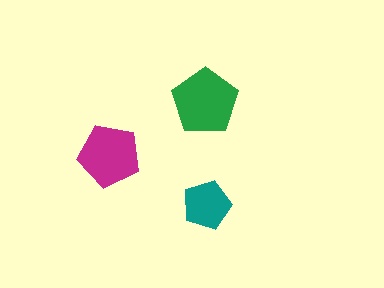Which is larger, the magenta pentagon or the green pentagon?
The green one.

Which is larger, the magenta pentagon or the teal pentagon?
The magenta one.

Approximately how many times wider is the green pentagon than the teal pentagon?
About 1.5 times wider.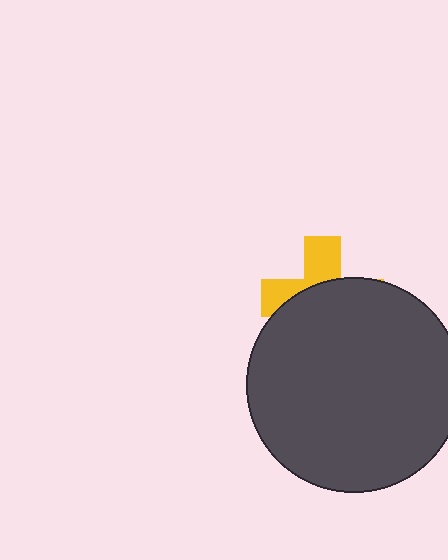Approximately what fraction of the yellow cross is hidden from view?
Roughly 64% of the yellow cross is hidden behind the dark gray circle.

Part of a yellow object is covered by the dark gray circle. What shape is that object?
It is a cross.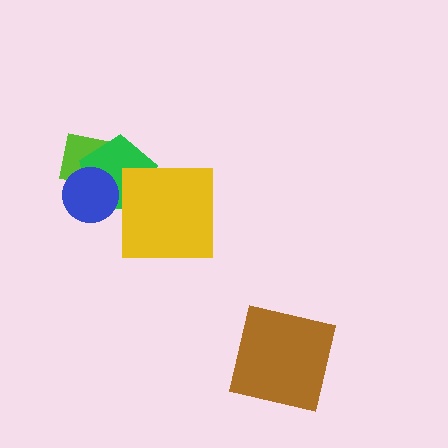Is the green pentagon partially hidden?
Yes, it is partially covered by another shape.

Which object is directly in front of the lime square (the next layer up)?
The green pentagon is directly in front of the lime square.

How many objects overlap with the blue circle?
2 objects overlap with the blue circle.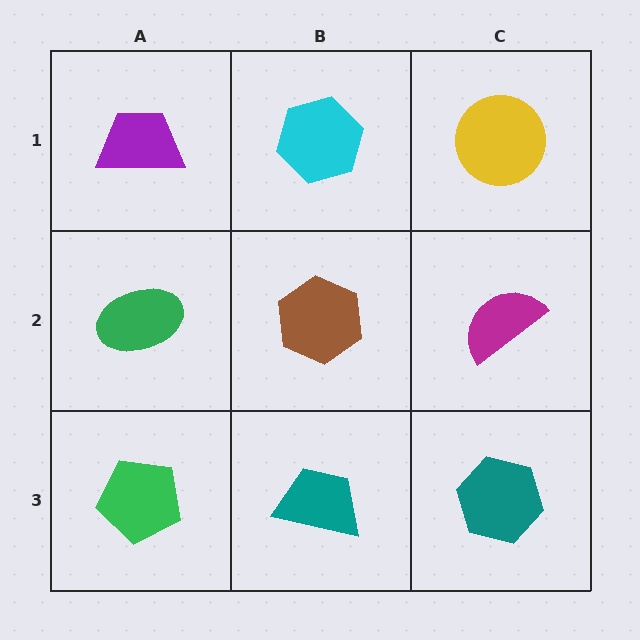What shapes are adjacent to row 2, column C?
A yellow circle (row 1, column C), a teal hexagon (row 3, column C), a brown hexagon (row 2, column B).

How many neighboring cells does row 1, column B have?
3.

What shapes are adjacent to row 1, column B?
A brown hexagon (row 2, column B), a purple trapezoid (row 1, column A), a yellow circle (row 1, column C).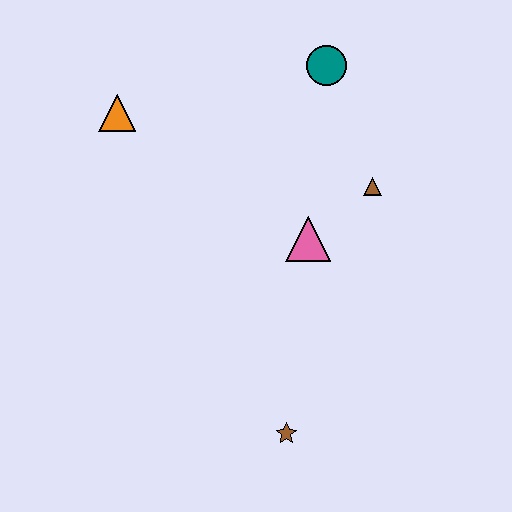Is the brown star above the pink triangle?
No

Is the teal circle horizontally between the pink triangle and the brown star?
No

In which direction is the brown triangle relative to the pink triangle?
The brown triangle is to the right of the pink triangle.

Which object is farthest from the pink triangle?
The orange triangle is farthest from the pink triangle.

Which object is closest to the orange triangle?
The teal circle is closest to the orange triangle.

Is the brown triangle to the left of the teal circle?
No